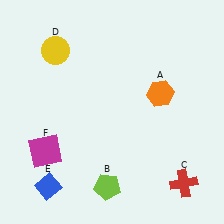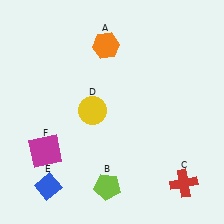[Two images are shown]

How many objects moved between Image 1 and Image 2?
2 objects moved between the two images.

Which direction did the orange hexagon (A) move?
The orange hexagon (A) moved left.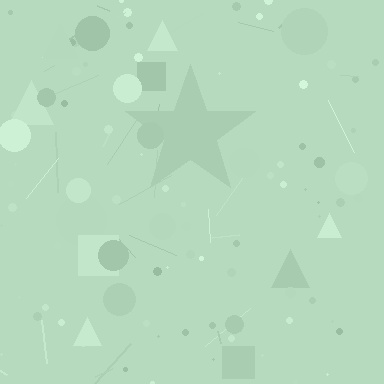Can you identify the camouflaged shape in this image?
The camouflaged shape is a star.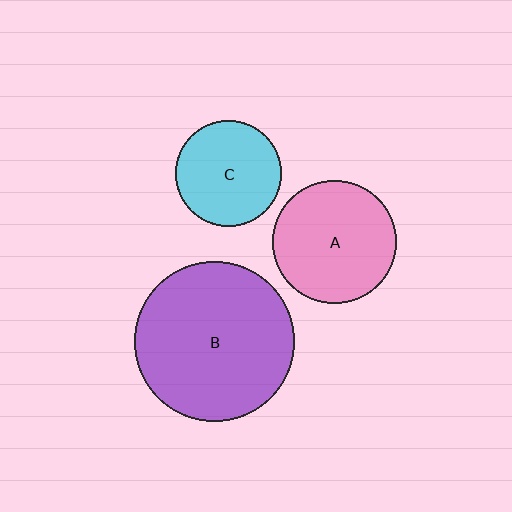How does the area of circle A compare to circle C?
Approximately 1.4 times.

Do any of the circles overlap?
No, none of the circles overlap.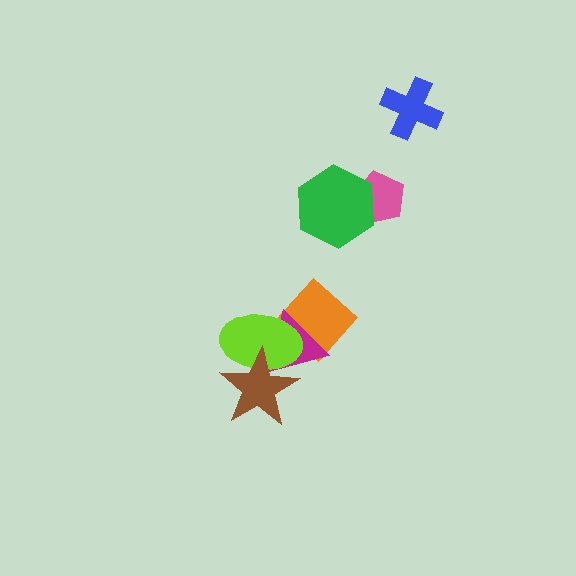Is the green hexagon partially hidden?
No, no other shape covers it.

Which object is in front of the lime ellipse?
The brown star is in front of the lime ellipse.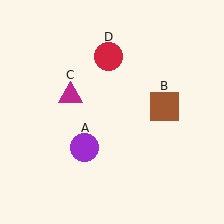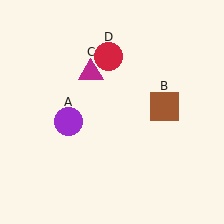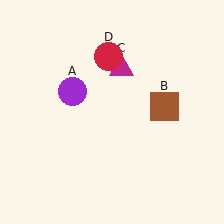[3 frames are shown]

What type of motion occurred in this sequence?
The purple circle (object A), magenta triangle (object C) rotated clockwise around the center of the scene.